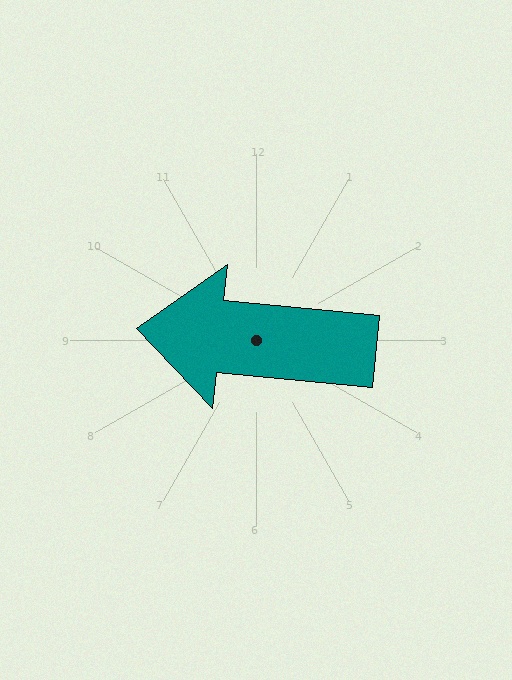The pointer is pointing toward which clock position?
Roughly 9 o'clock.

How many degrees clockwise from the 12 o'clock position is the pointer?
Approximately 276 degrees.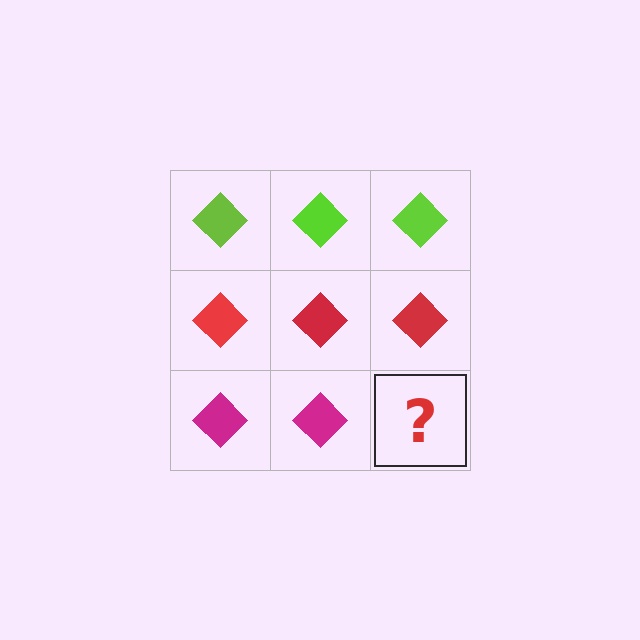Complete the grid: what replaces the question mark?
The question mark should be replaced with a magenta diamond.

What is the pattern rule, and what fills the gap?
The rule is that each row has a consistent color. The gap should be filled with a magenta diamond.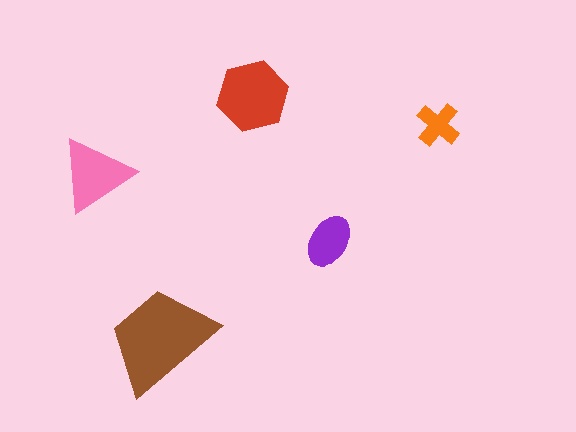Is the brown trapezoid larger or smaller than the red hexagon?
Larger.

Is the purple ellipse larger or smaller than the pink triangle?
Smaller.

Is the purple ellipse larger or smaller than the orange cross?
Larger.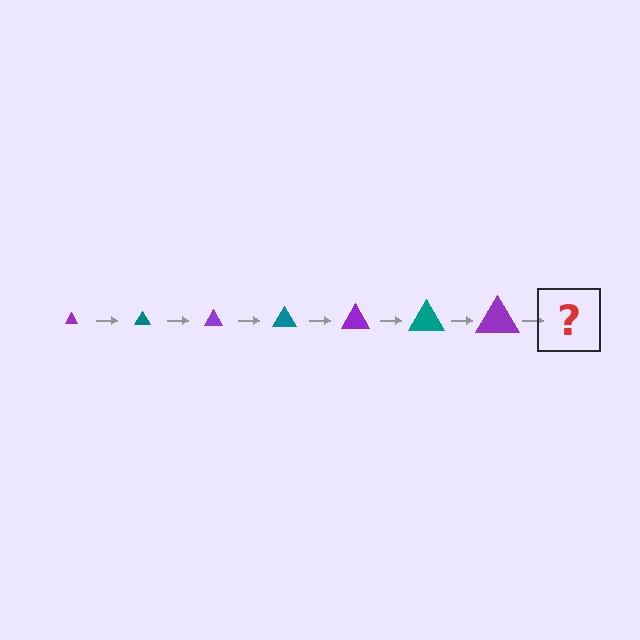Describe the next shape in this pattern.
It should be a teal triangle, larger than the previous one.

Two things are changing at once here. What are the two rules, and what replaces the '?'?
The two rules are that the triangle grows larger each step and the color cycles through purple and teal. The '?' should be a teal triangle, larger than the previous one.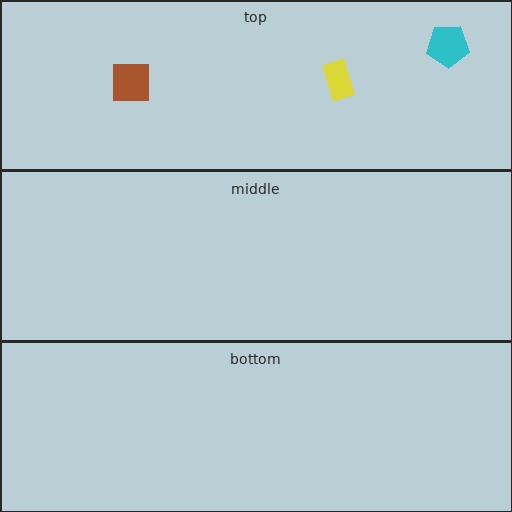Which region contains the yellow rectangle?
The top region.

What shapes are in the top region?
The brown square, the yellow rectangle, the cyan pentagon.